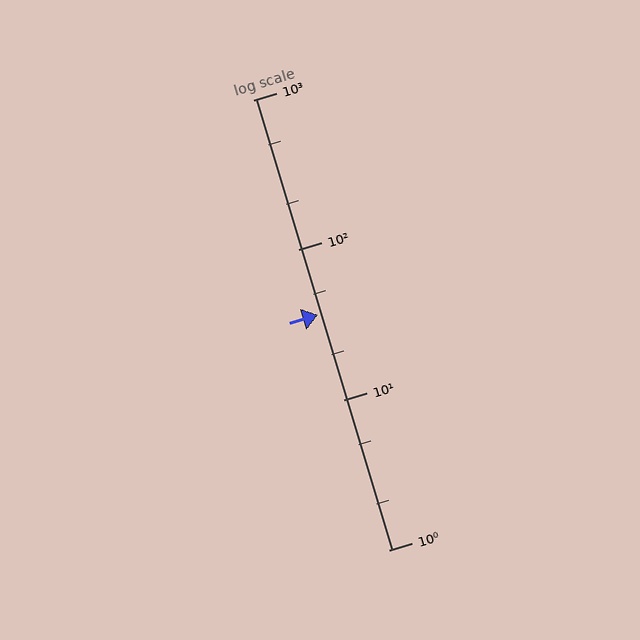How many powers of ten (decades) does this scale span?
The scale spans 3 decades, from 1 to 1000.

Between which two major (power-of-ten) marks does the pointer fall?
The pointer is between 10 and 100.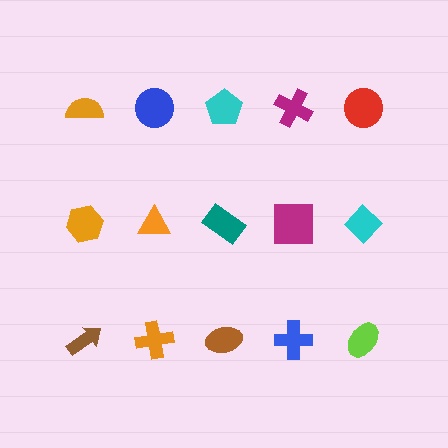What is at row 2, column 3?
A teal rectangle.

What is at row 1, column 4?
A magenta cross.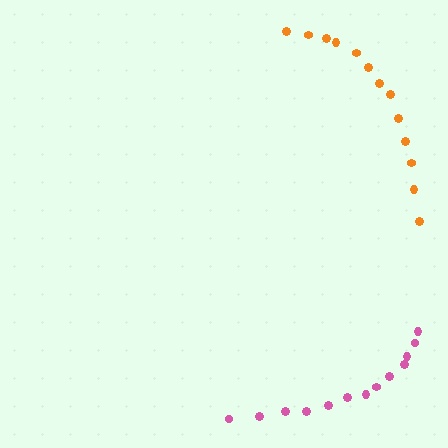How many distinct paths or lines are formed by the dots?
There are 2 distinct paths.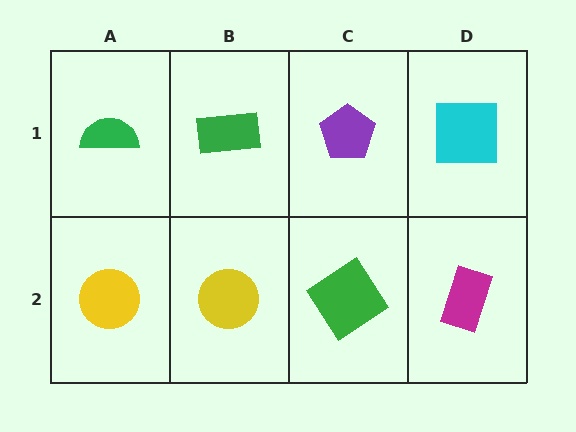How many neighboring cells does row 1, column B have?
3.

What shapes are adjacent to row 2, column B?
A green rectangle (row 1, column B), a yellow circle (row 2, column A), a green diamond (row 2, column C).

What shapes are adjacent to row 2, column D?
A cyan square (row 1, column D), a green diamond (row 2, column C).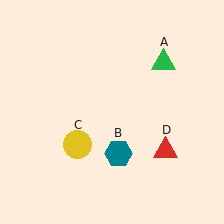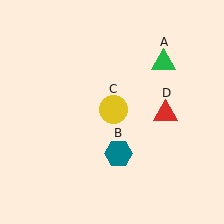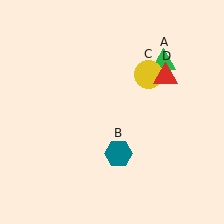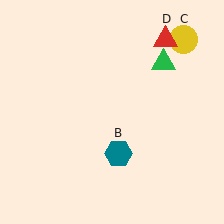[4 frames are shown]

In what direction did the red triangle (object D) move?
The red triangle (object D) moved up.